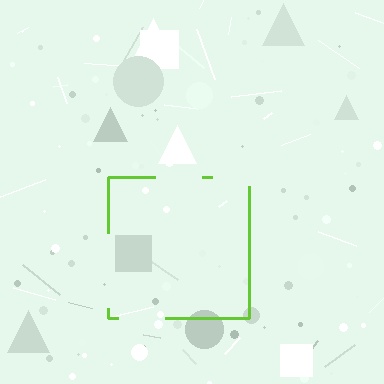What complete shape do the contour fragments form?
The contour fragments form a square.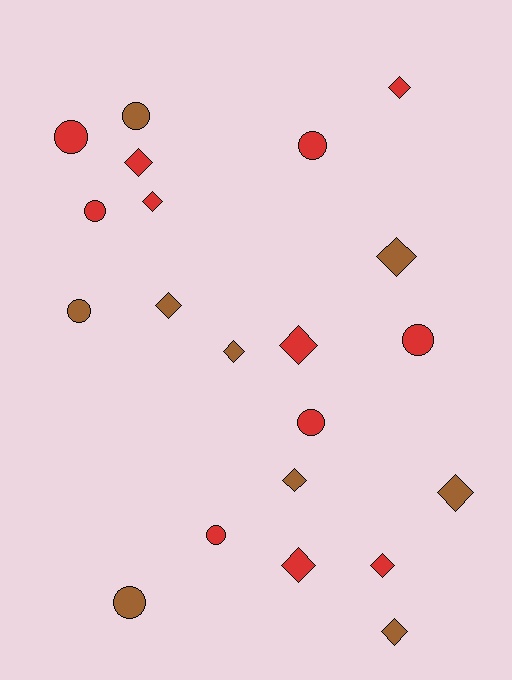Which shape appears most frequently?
Diamond, with 12 objects.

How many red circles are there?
There are 6 red circles.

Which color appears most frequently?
Red, with 12 objects.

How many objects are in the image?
There are 21 objects.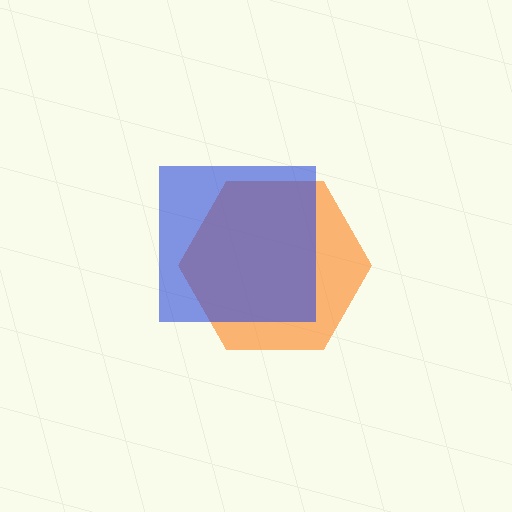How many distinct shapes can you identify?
There are 2 distinct shapes: an orange hexagon, a blue square.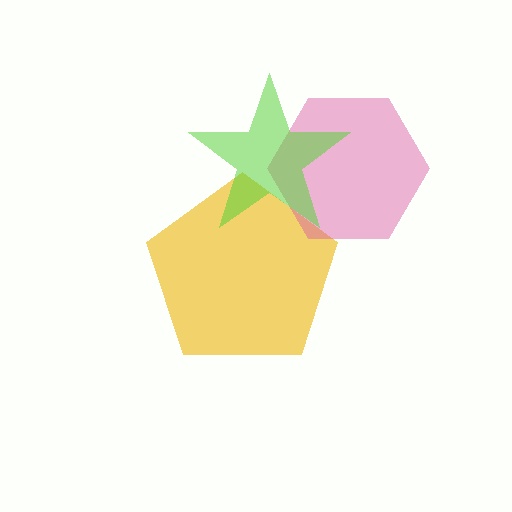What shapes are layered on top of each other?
The layered shapes are: a yellow pentagon, a pink hexagon, a lime star.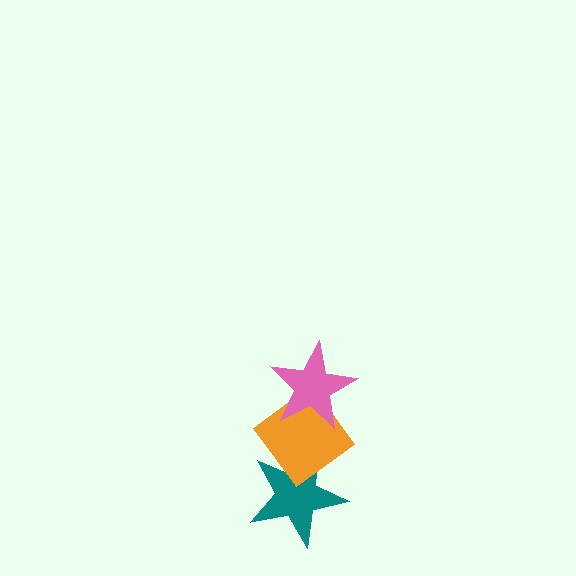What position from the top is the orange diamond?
The orange diamond is 2nd from the top.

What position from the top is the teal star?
The teal star is 3rd from the top.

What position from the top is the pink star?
The pink star is 1st from the top.